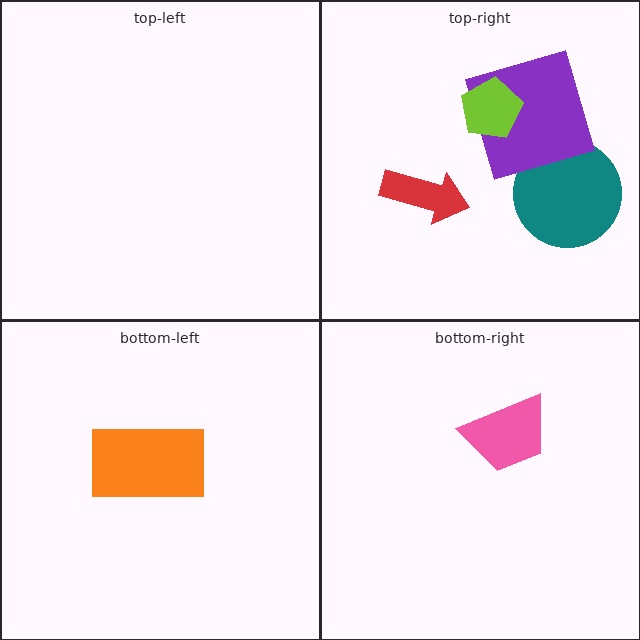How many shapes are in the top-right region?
4.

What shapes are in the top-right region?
The red arrow, the teal circle, the purple square, the lime pentagon.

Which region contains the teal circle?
The top-right region.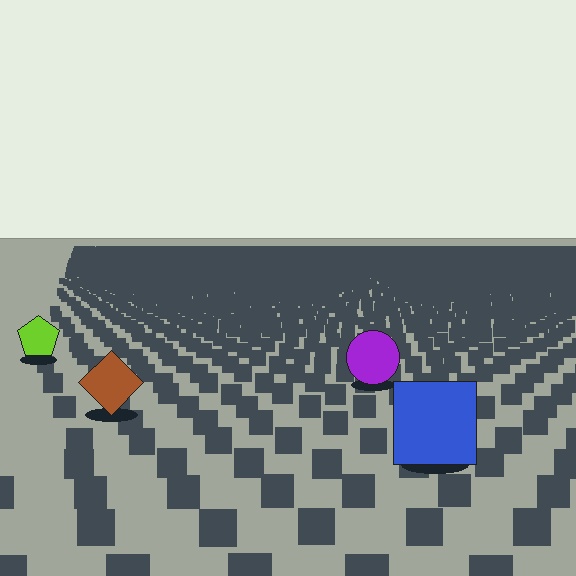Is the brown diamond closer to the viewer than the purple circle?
Yes. The brown diamond is closer — you can tell from the texture gradient: the ground texture is coarser near it.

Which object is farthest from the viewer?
The lime pentagon is farthest from the viewer. It appears smaller and the ground texture around it is denser.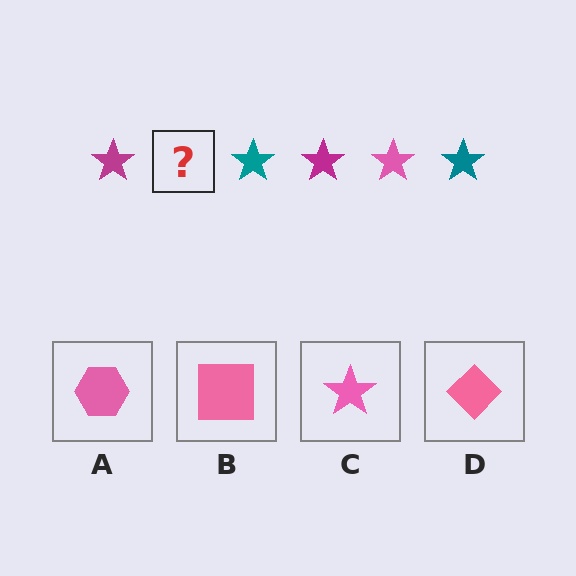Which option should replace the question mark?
Option C.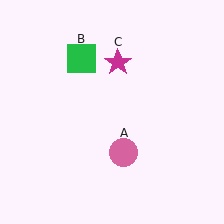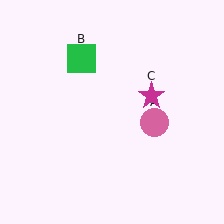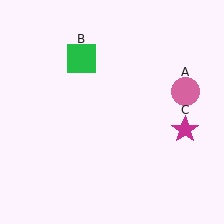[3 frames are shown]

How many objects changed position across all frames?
2 objects changed position: pink circle (object A), magenta star (object C).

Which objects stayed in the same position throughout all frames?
Green square (object B) remained stationary.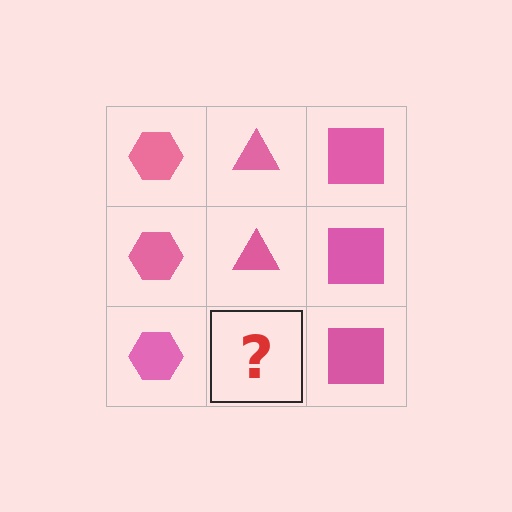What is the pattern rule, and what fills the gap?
The rule is that each column has a consistent shape. The gap should be filled with a pink triangle.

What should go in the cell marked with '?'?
The missing cell should contain a pink triangle.